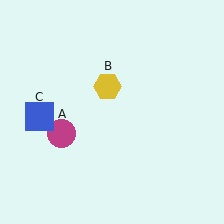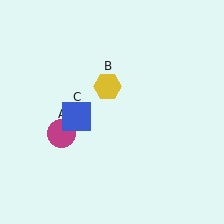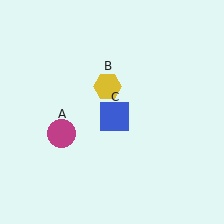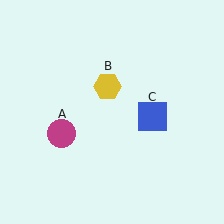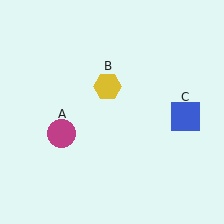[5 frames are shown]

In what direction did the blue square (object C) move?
The blue square (object C) moved right.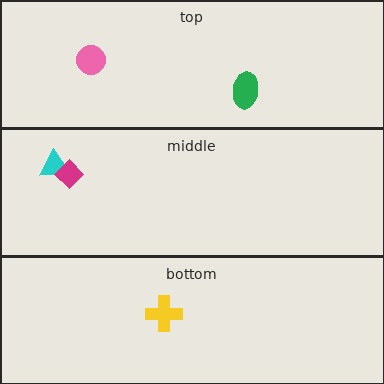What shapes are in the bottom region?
The yellow cross.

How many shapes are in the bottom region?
1.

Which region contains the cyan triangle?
The middle region.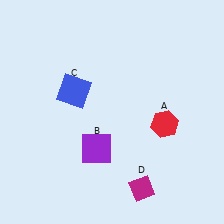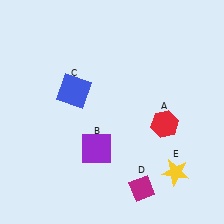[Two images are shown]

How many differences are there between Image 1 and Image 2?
There is 1 difference between the two images.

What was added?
A yellow star (E) was added in Image 2.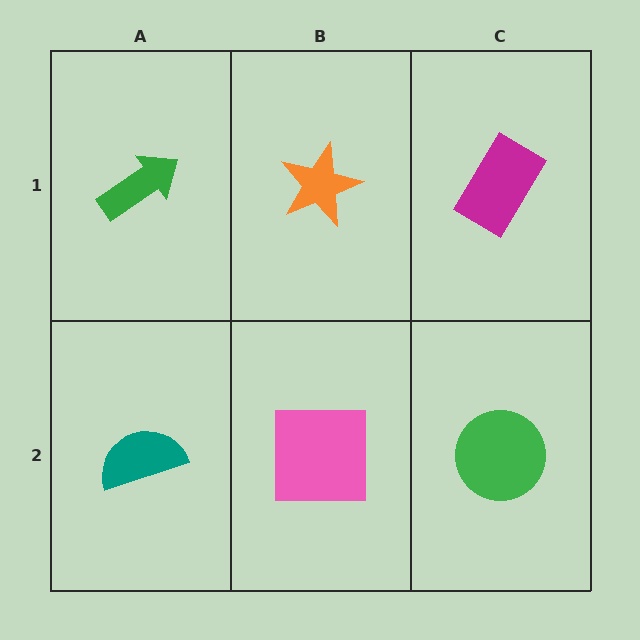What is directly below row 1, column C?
A green circle.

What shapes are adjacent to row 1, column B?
A pink square (row 2, column B), a green arrow (row 1, column A), a magenta rectangle (row 1, column C).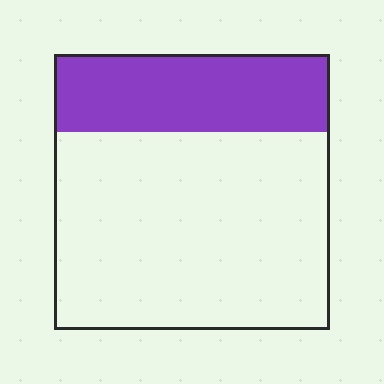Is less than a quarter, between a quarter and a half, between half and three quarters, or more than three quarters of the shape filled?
Between a quarter and a half.